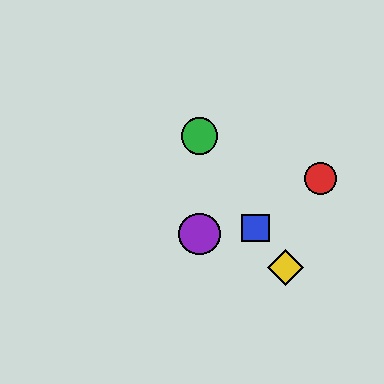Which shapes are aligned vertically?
The green circle, the purple circle are aligned vertically.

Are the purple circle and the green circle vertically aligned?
Yes, both are at x≈199.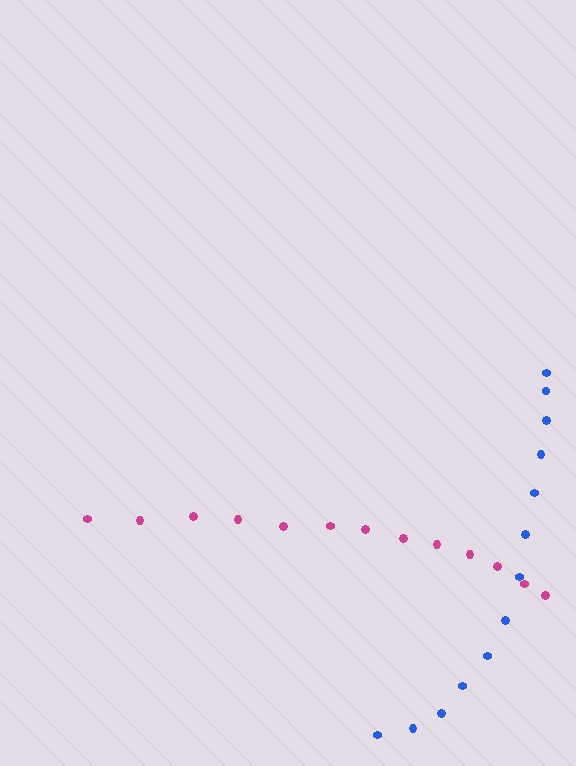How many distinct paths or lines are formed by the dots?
There are 2 distinct paths.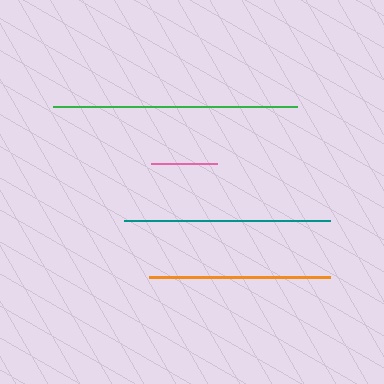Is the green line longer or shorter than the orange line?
The green line is longer than the orange line.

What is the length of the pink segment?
The pink segment is approximately 67 pixels long.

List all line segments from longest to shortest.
From longest to shortest: green, teal, orange, pink.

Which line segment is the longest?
The green line is the longest at approximately 244 pixels.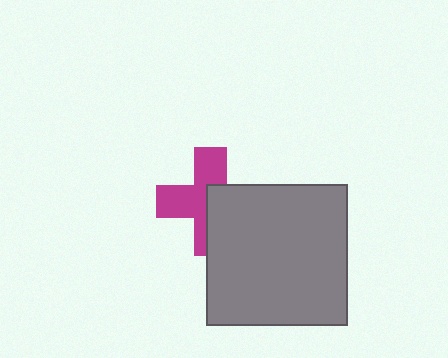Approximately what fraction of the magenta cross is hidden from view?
Roughly 46% of the magenta cross is hidden behind the gray square.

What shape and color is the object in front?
The object in front is a gray square.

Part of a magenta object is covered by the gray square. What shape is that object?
It is a cross.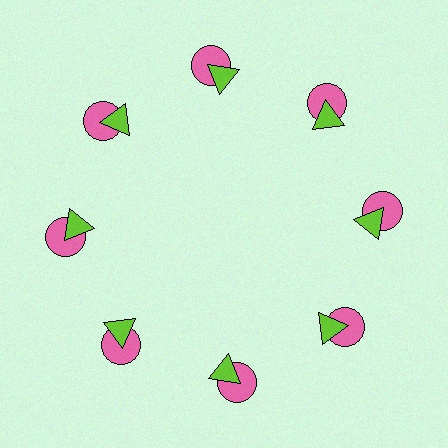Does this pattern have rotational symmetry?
Yes, this pattern has 8-fold rotational symmetry. It looks the same after rotating 45 degrees around the center.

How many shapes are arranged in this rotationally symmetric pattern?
There are 16 shapes, arranged in 8 groups of 2.